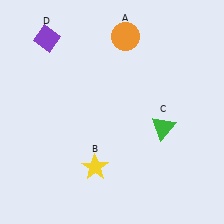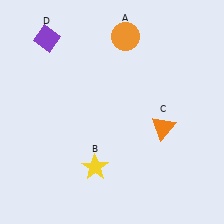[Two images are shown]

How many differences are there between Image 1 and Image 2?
There is 1 difference between the two images.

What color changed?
The triangle (C) changed from green in Image 1 to orange in Image 2.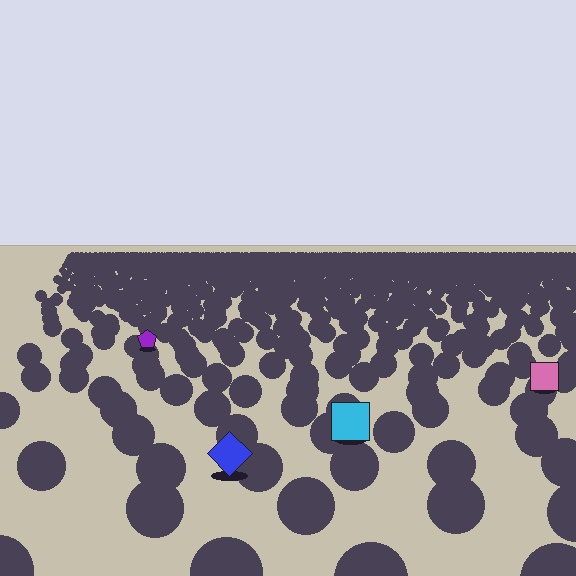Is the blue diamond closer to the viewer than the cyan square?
Yes. The blue diamond is closer — you can tell from the texture gradient: the ground texture is coarser near it.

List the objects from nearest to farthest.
From nearest to farthest: the blue diamond, the cyan square, the pink square, the purple pentagon.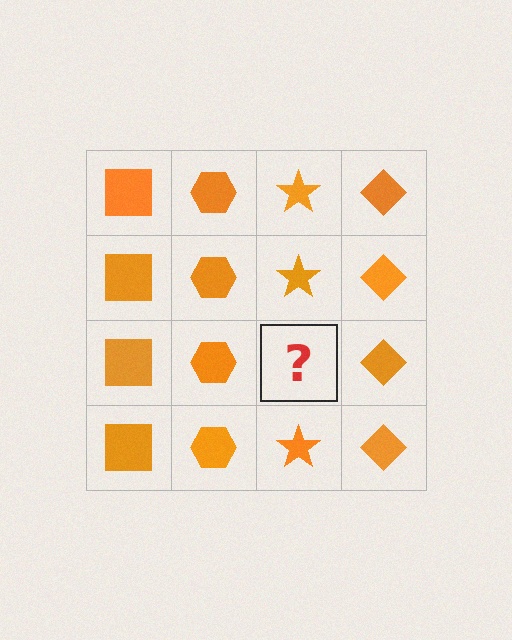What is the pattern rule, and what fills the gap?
The rule is that each column has a consistent shape. The gap should be filled with an orange star.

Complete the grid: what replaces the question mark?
The question mark should be replaced with an orange star.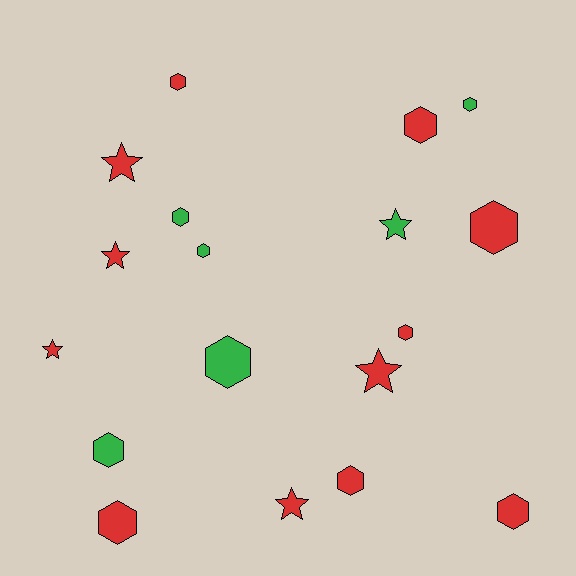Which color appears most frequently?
Red, with 12 objects.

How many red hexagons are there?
There are 7 red hexagons.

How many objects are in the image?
There are 18 objects.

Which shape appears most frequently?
Hexagon, with 12 objects.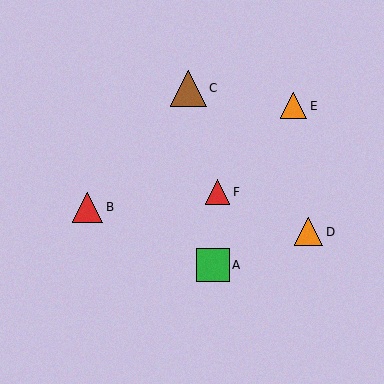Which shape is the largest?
The brown triangle (labeled C) is the largest.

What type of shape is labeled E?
Shape E is an orange triangle.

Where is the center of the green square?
The center of the green square is at (213, 265).